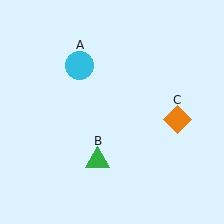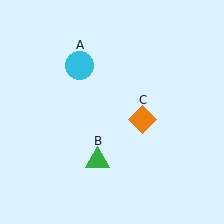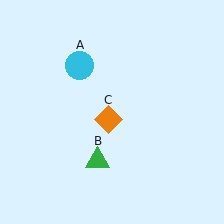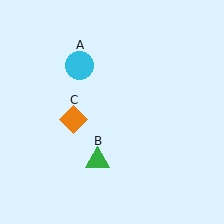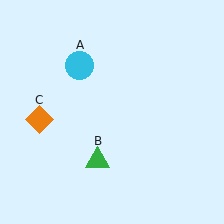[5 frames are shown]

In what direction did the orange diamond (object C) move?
The orange diamond (object C) moved left.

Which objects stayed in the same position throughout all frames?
Cyan circle (object A) and green triangle (object B) remained stationary.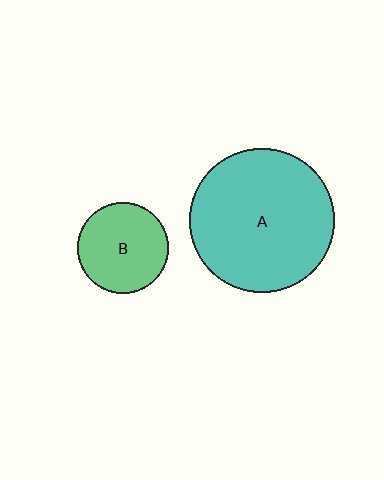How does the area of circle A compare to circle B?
Approximately 2.5 times.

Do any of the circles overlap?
No, none of the circles overlap.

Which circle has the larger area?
Circle A (teal).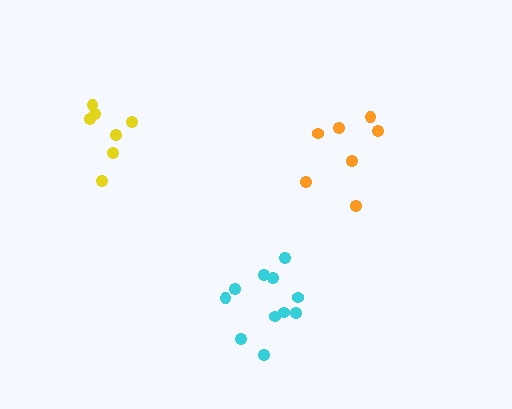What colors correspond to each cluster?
The clusters are colored: orange, yellow, cyan.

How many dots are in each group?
Group 1: 7 dots, Group 2: 7 dots, Group 3: 11 dots (25 total).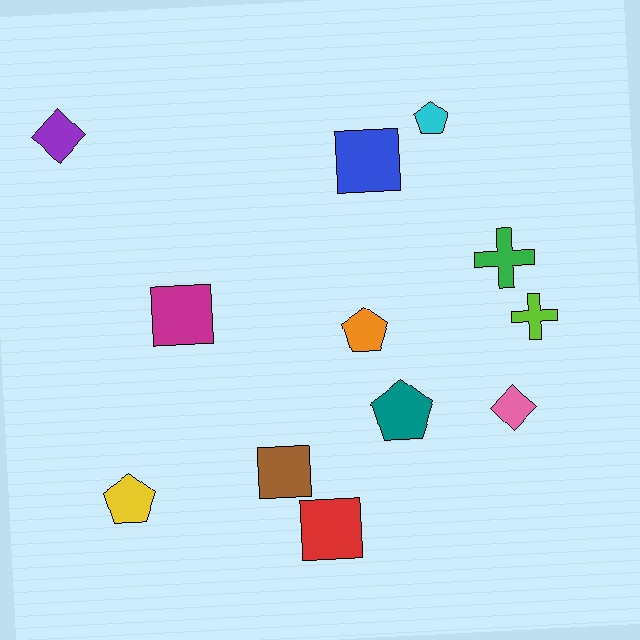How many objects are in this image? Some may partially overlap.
There are 12 objects.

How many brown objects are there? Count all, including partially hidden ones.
There is 1 brown object.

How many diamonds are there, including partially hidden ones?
There are 2 diamonds.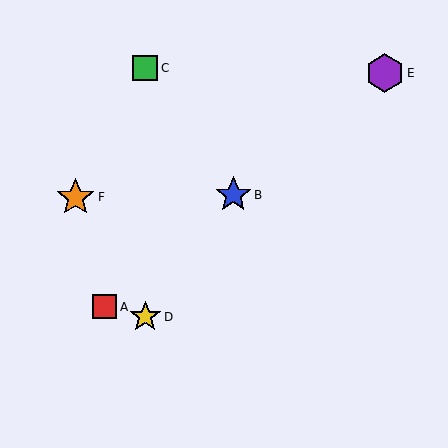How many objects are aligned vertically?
2 objects (C, D) are aligned vertically.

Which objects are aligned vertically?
Objects C, D are aligned vertically.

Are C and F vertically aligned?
No, C is at x≈145 and F is at x≈75.